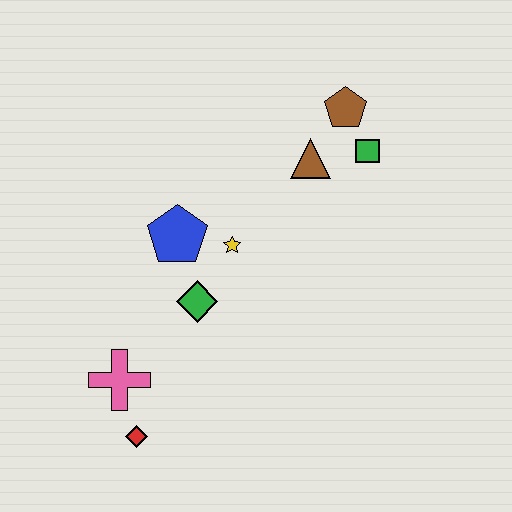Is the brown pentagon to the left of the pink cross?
No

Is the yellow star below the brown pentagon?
Yes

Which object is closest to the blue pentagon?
The yellow star is closest to the blue pentagon.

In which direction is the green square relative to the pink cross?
The green square is to the right of the pink cross.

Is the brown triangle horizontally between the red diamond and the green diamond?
No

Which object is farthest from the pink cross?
The brown pentagon is farthest from the pink cross.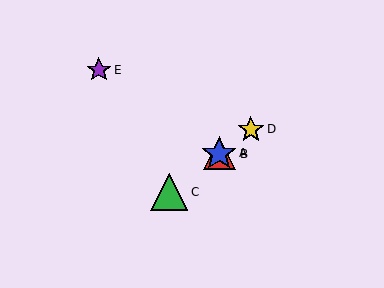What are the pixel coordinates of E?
Object E is at (99, 70).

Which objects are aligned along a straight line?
Objects A, B, C, D are aligned along a straight line.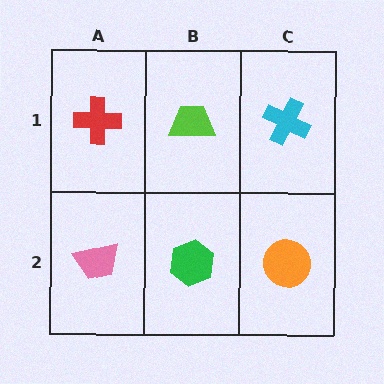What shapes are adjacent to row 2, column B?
A lime trapezoid (row 1, column B), a pink trapezoid (row 2, column A), an orange circle (row 2, column C).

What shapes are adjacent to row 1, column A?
A pink trapezoid (row 2, column A), a lime trapezoid (row 1, column B).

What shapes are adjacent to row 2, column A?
A red cross (row 1, column A), a green hexagon (row 2, column B).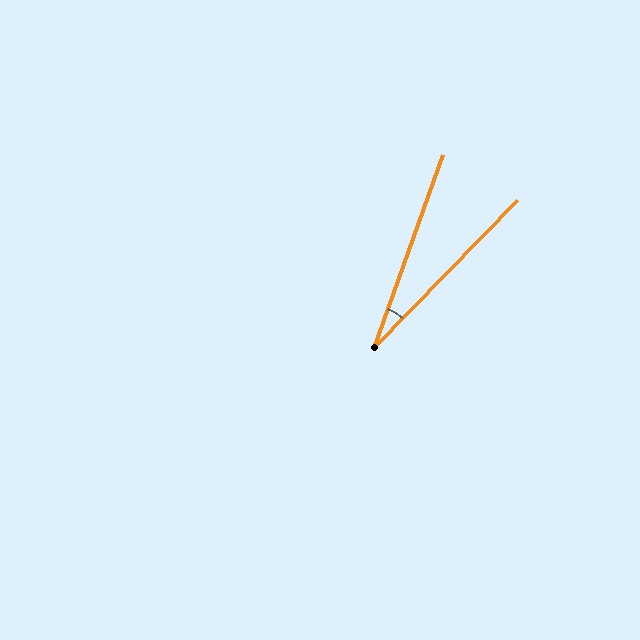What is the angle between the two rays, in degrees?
Approximately 24 degrees.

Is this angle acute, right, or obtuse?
It is acute.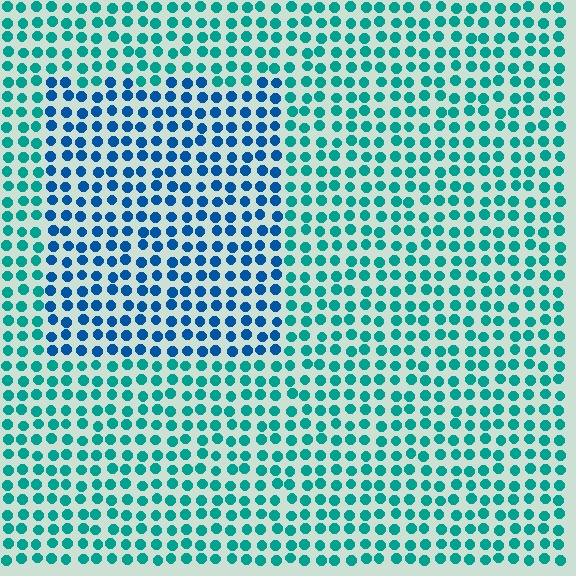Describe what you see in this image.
The image is filled with small teal elements in a uniform arrangement. A rectangle-shaped region is visible where the elements are tinted to a slightly different hue, forming a subtle color boundary.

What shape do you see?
I see a rectangle.